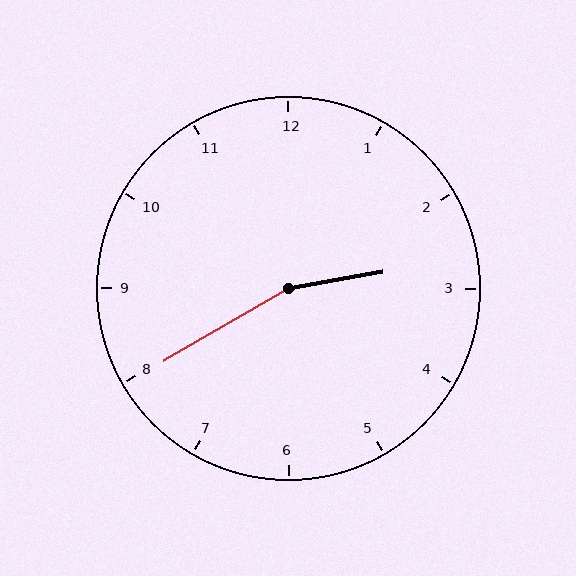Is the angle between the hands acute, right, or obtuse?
It is obtuse.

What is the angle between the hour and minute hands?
Approximately 160 degrees.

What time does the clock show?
2:40.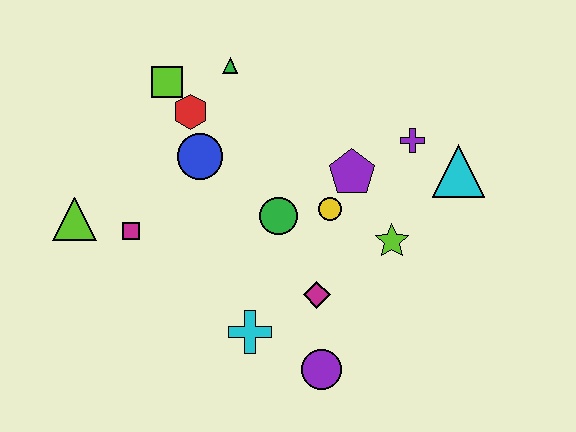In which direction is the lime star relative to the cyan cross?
The lime star is to the right of the cyan cross.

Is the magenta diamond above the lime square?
No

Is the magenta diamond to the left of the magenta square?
No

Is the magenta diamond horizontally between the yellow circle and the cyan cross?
Yes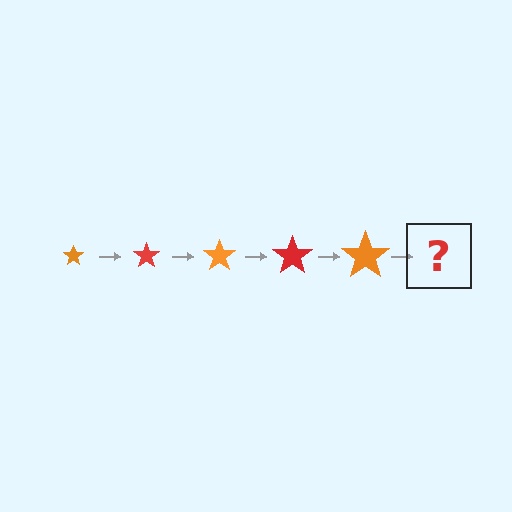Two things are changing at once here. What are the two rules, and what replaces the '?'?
The two rules are that the star grows larger each step and the color cycles through orange and red. The '?' should be a red star, larger than the previous one.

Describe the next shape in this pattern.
It should be a red star, larger than the previous one.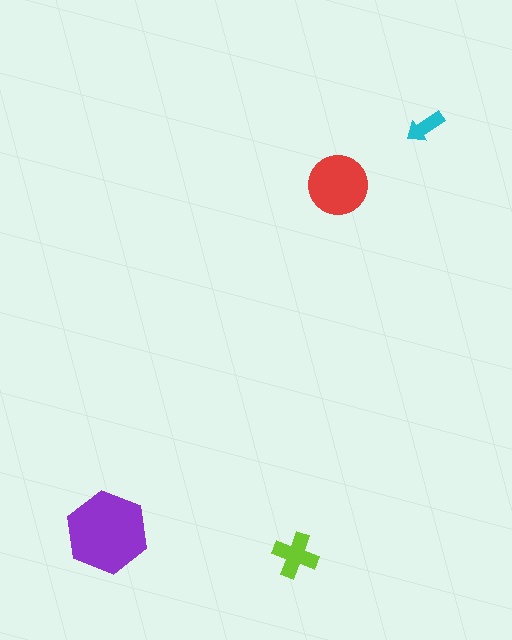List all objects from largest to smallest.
The purple hexagon, the red circle, the lime cross, the cyan arrow.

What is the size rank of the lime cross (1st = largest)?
3rd.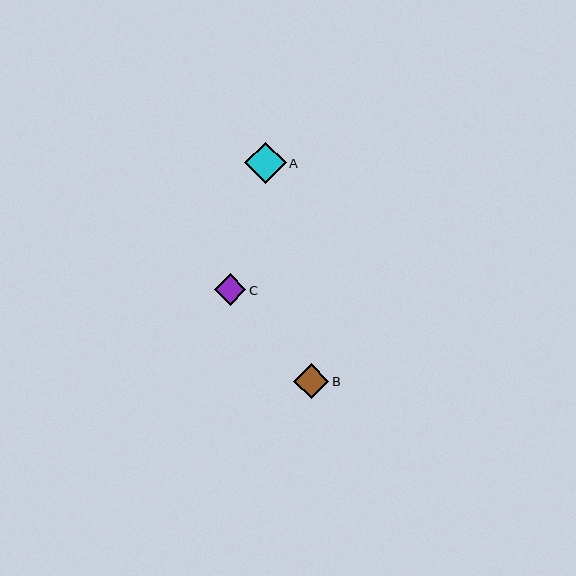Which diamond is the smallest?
Diamond C is the smallest with a size of approximately 32 pixels.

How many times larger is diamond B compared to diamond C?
Diamond B is approximately 1.1 times the size of diamond C.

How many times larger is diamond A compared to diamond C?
Diamond A is approximately 1.3 times the size of diamond C.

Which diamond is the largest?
Diamond A is the largest with a size of approximately 42 pixels.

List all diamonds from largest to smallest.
From largest to smallest: A, B, C.